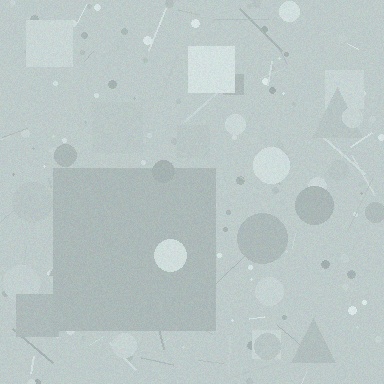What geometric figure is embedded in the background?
A square is embedded in the background.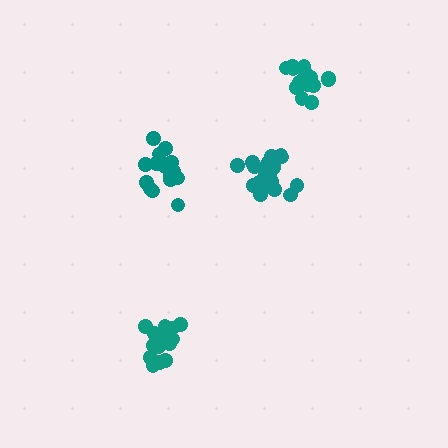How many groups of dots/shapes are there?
There are 4 groups.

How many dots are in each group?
Group 1: 16 dots, Group 2: 20 dots, Group 3: 15 dots, Group 4: 17 dots (68 total).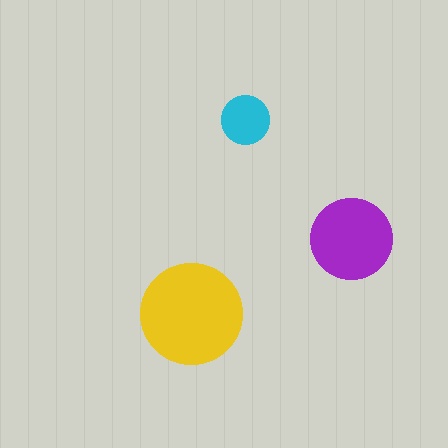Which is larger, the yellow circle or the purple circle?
The yellow one.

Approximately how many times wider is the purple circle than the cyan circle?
About 1.5 times wider.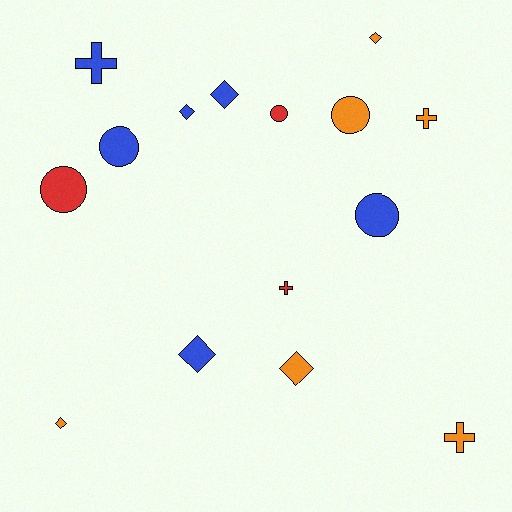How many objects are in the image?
There are 15 objects.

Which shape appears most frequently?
Diamond, with 6 objects.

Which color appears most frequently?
Orange, with 6 objects.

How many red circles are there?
There are 2 red circles.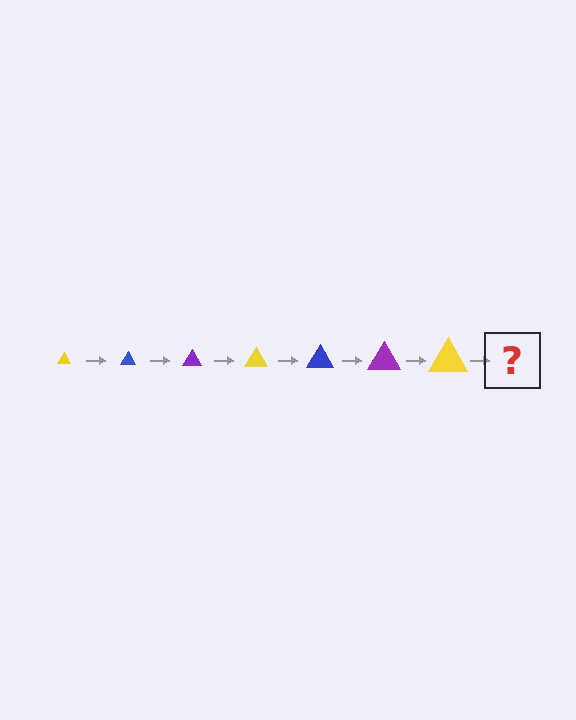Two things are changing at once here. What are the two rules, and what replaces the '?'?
The two rules are that the triangle grows larger each step and the color cycles through yellow, blue, and purple. The '?' should be a blue triangle, larger than the previous one.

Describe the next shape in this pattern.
It should be a blue triangle, larger than the previous one.